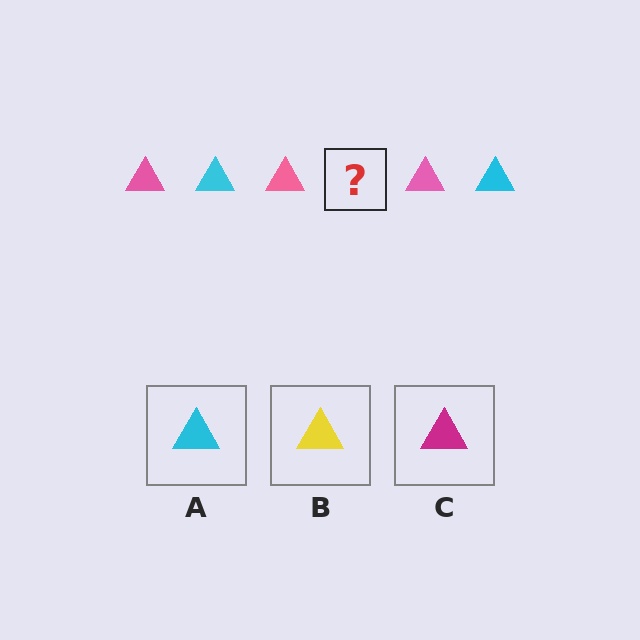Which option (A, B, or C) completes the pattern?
A.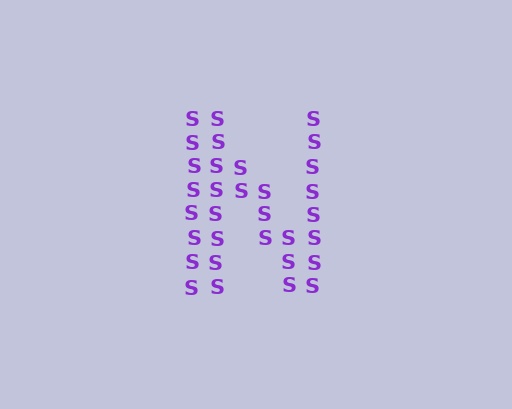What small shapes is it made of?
It is made of small letter S's.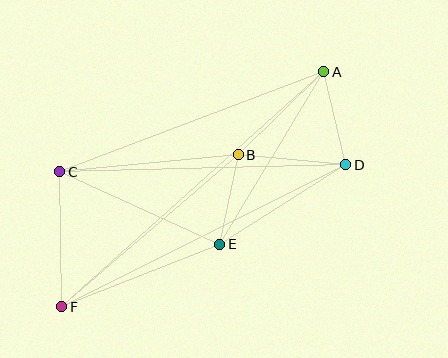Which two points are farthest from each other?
Points A and F are farthest from each other.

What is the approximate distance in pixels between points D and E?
The distance between D and E is approximately 149 pixels.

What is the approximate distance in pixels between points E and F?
The distance between E and F is approximately 170 pixels.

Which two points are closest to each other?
Points B and E are closest to each other.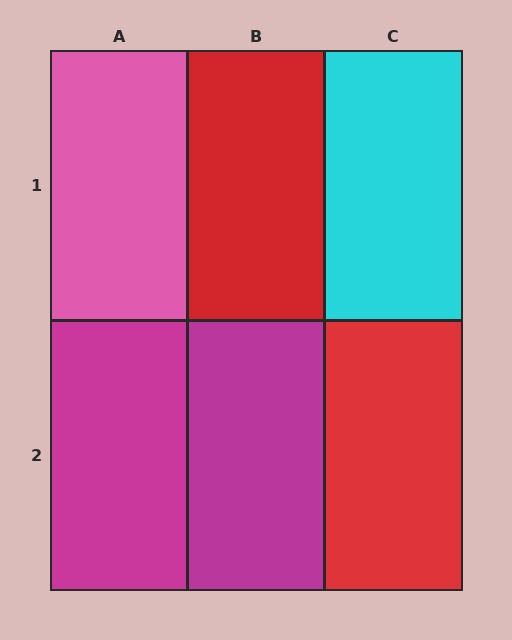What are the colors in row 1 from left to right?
Pink, red, cyan.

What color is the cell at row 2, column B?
Magenta.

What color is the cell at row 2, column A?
Magenta.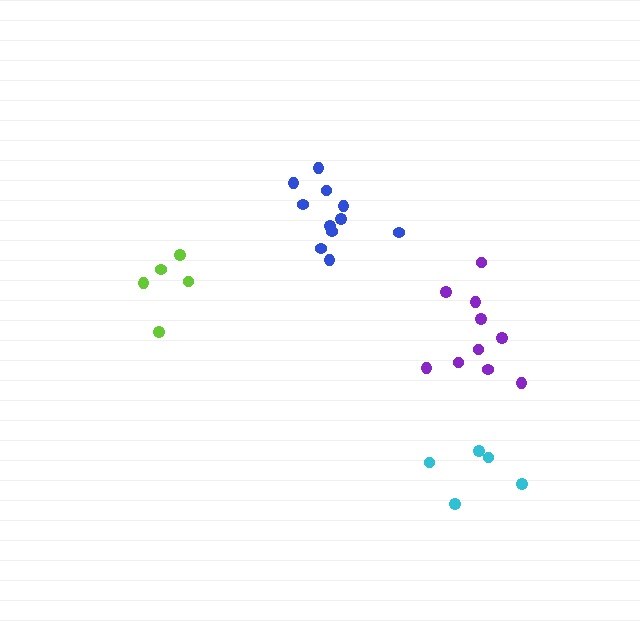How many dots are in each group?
Group 1: 5 dots, Group 2: 5 dots, Group 3: 11 dots, Group 4: 10 dots (31 total).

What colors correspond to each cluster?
The clusters are colored: cyan, lime, blue, purple.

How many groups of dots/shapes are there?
There are 4 groups.